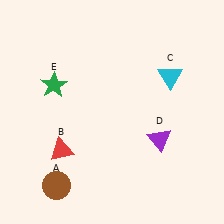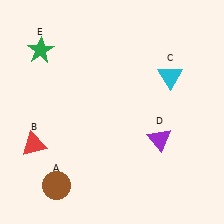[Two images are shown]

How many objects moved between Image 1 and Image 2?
2 objects moved between the two images.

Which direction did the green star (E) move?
The green star (E) moved up.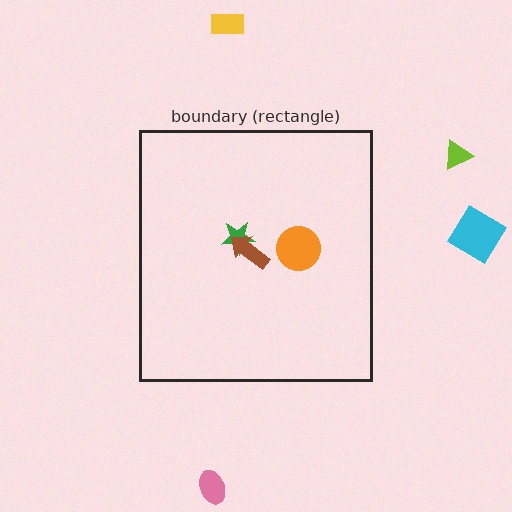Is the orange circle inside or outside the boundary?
Inside.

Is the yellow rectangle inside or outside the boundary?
Outside.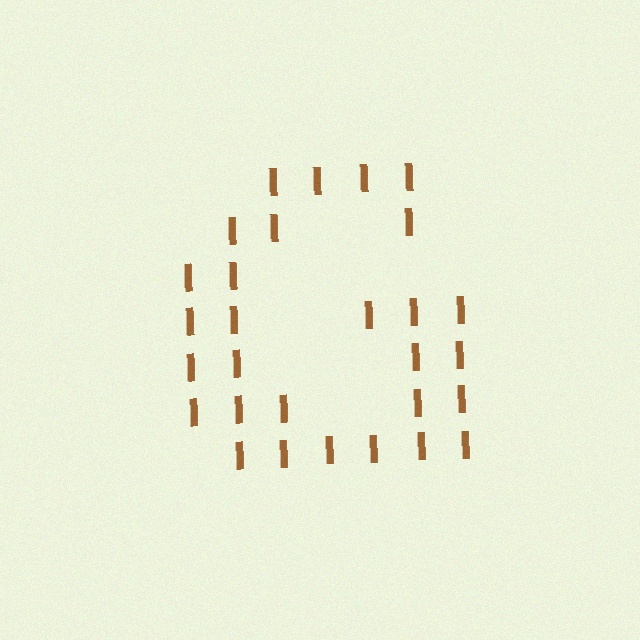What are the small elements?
The small elements are letter I's.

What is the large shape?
The large shape is the letter G.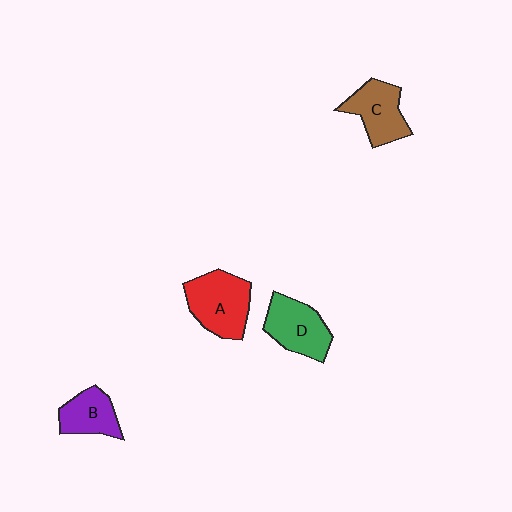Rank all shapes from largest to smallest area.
From largest to smallest: A (red), D (green), C (brown), B (purple).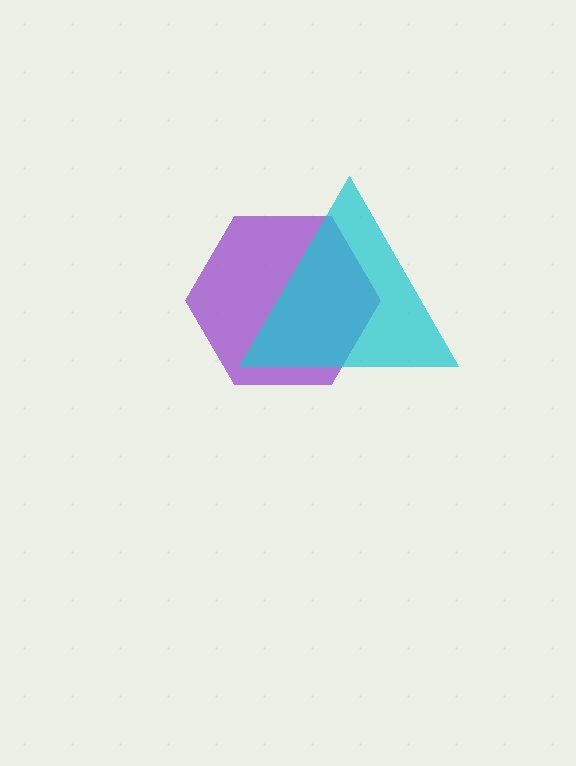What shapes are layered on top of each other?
The layered shapes are: a purple hexagon, a cyan triangle.